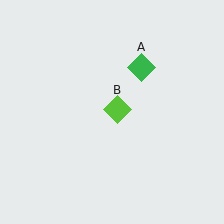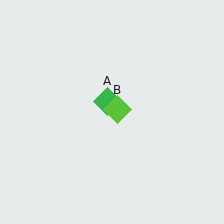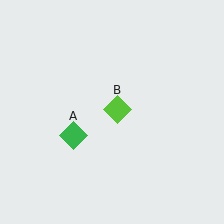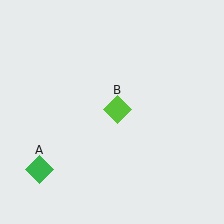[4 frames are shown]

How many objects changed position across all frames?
1 object changed position: green diamond (object A).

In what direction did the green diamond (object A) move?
The green diamond (object A) moved down and to the left.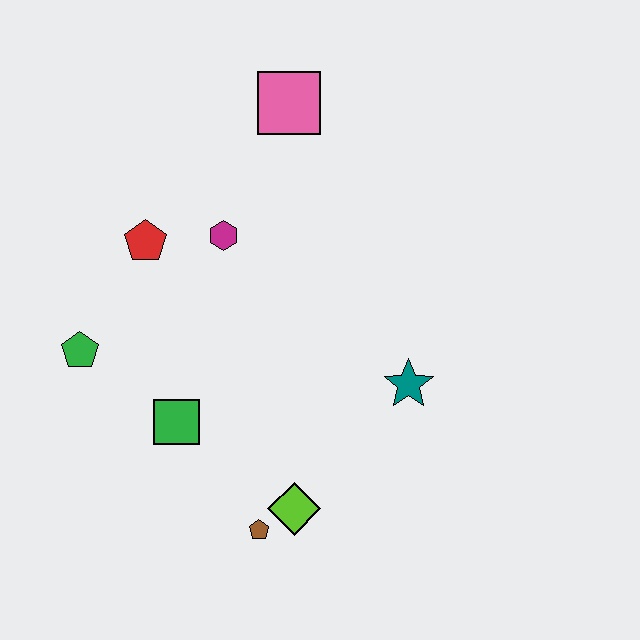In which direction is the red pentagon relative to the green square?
The red pentagon is above the green square.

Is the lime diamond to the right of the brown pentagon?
Yes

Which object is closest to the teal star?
The lime diamond is closest to the teal star.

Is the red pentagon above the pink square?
No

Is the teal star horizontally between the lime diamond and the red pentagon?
No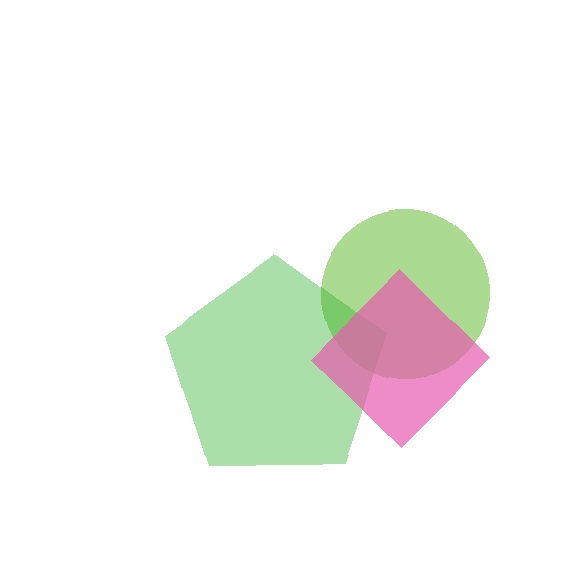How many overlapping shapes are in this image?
There are 3 overlapping shapes in the image.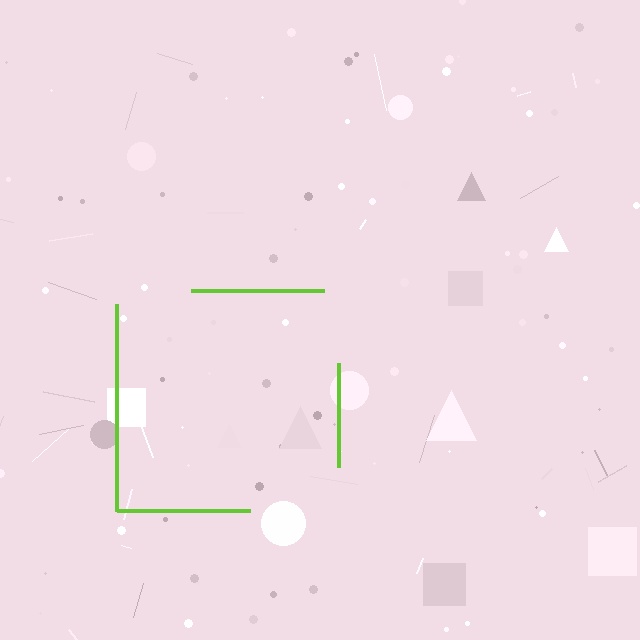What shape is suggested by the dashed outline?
The dashed outline suggests a square.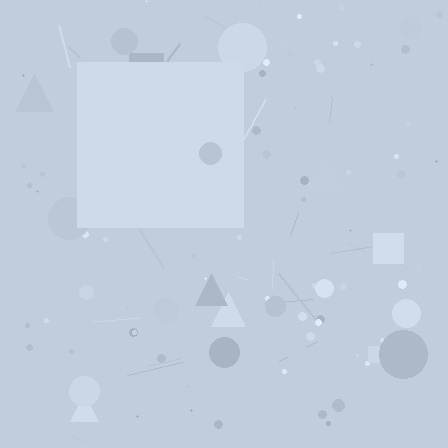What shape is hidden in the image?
A square is hidden in the image.